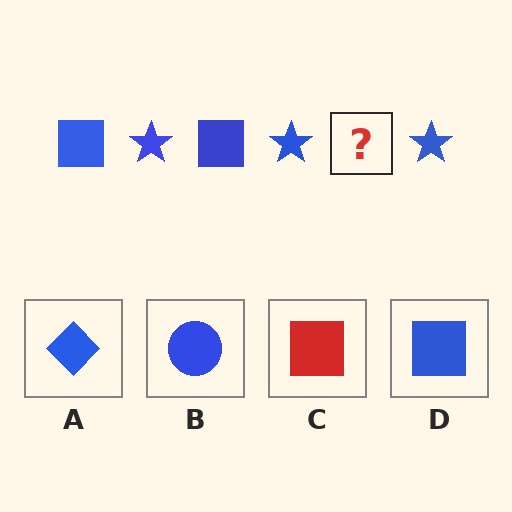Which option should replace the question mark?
Option D.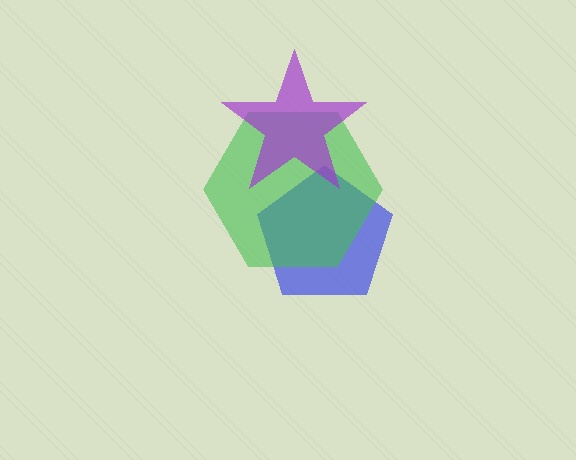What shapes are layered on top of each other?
The layered shapes are: a blue pentagon, a green hexagon, a purple star.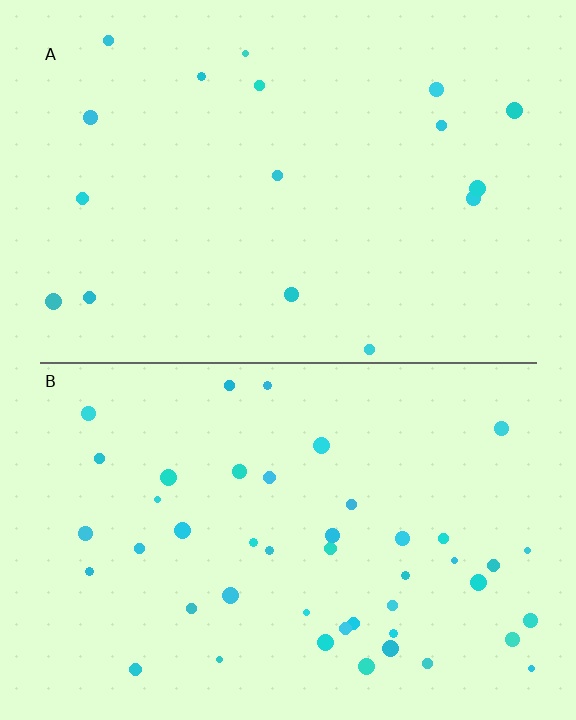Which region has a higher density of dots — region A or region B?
B (the bottom).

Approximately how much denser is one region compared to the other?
Approximately 2.7× — region B over region A.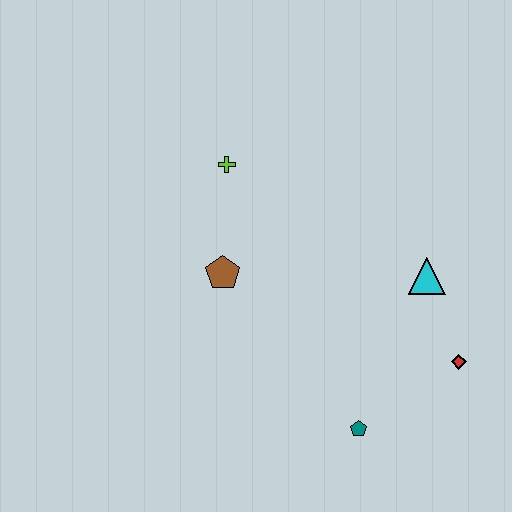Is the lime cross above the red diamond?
Yes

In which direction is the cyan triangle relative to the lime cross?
The cyan triangle is to the right of the lime cross.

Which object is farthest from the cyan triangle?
The lime cross is farthest from the cyan triangle.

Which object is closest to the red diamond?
The cyan triangle is closest to the red diamond.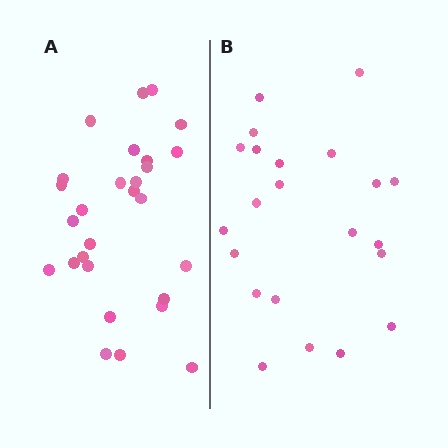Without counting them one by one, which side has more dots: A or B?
Region A (the left region) has more dots.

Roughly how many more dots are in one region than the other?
Region A has about 6 more dots than region B.